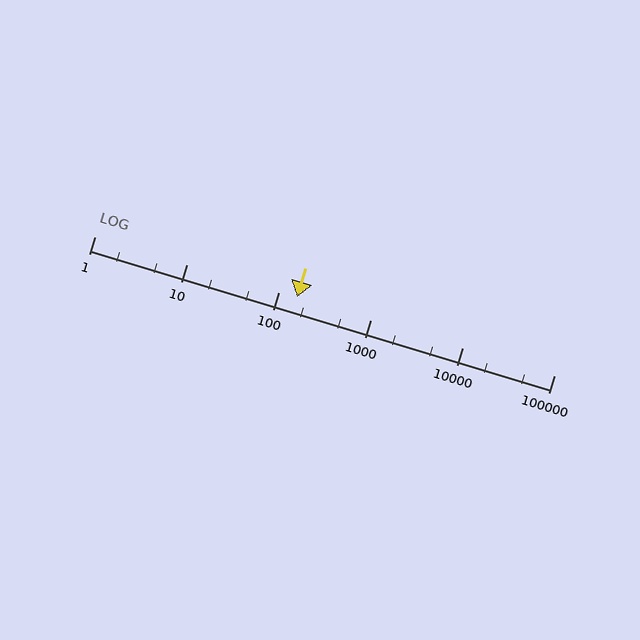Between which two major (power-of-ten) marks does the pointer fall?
The pointer is between 100 and 1000.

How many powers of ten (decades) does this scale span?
The scale spans 5 decades, from 1 to 100000.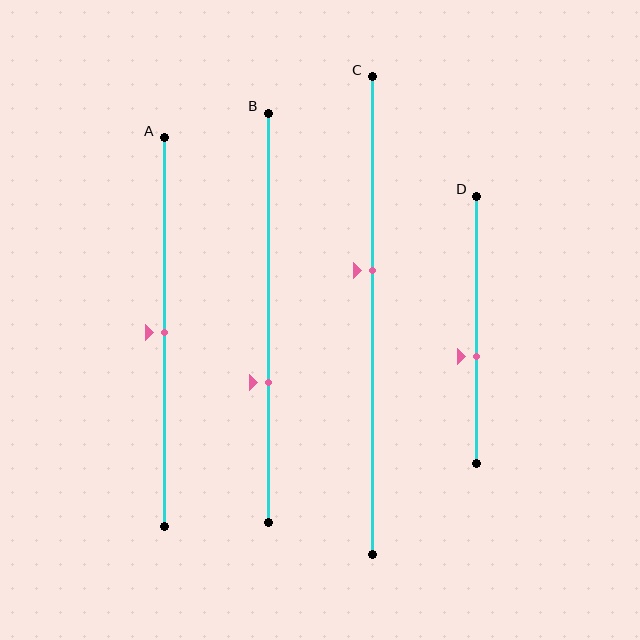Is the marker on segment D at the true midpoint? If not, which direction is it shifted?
No, the marker on segment D is shifted downward by about 10% of the segment length.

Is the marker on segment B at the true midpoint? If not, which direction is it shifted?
No, the marker on segment B is shifted downward by about 16% of the segment length.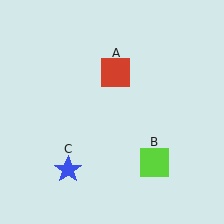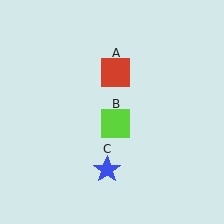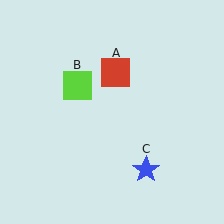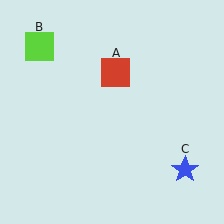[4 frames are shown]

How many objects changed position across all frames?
2 objects changed position: lime square (object B), blue star (object C).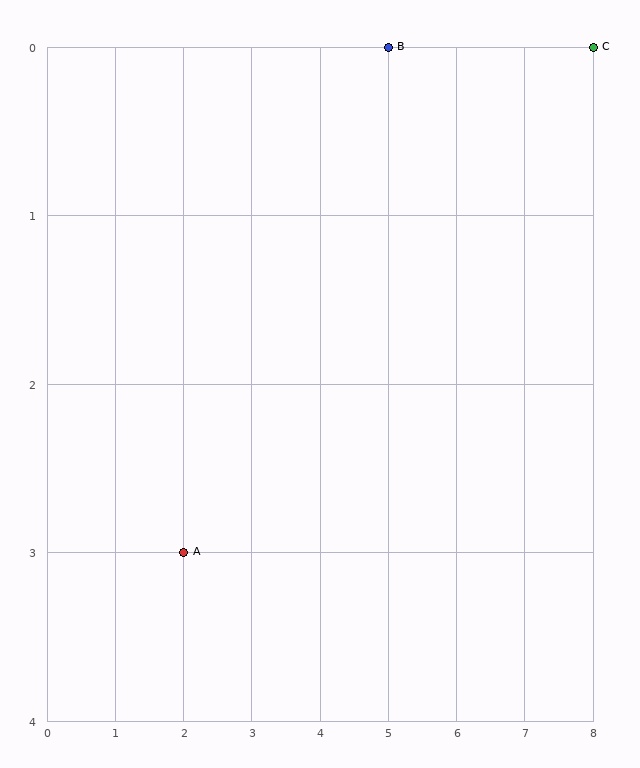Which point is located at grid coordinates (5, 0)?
Point B is at (5, 0).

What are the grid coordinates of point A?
Point A is at grid coordinates (2, 3).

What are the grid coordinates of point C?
Point C is at grid coordinates (8, 0).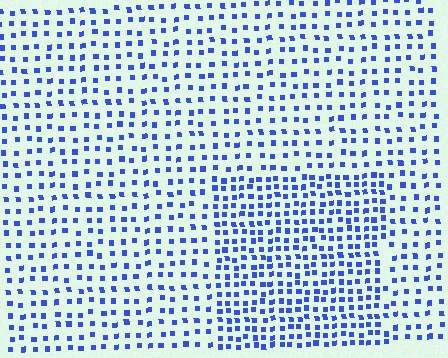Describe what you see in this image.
The image contains small blue elements arranged at two different densities. A rectangle-shaped region is visible where the elements are more densely packed than the surrounding area.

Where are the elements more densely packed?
The elements are more densely packed inside the rectangle boundary.